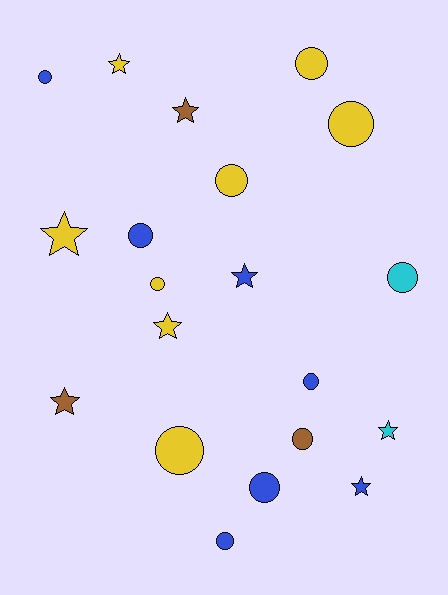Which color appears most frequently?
Yellow, with 8 objects.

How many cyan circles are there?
There is 1 cyan circle.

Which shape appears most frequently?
Circle, with 12 objects.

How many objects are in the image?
There are 20 objects.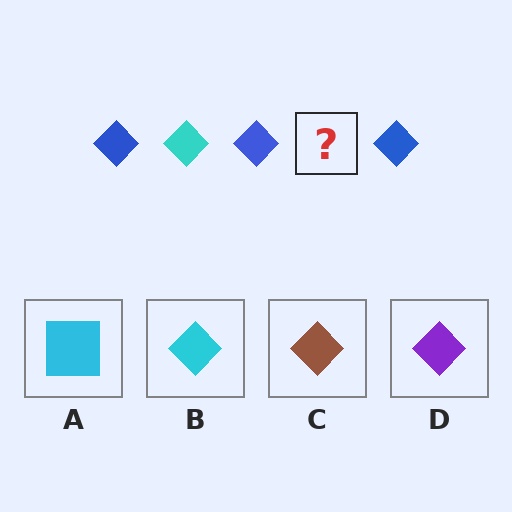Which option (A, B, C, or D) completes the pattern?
B.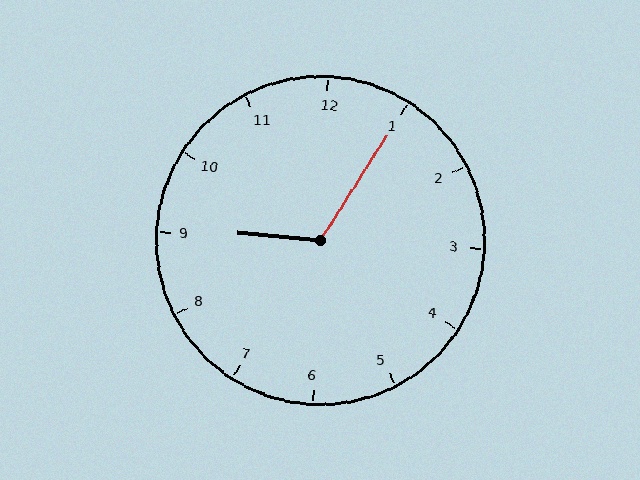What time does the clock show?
9:05.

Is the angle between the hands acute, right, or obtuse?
It is obtuse.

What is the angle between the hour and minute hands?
Approximately 118 degrees.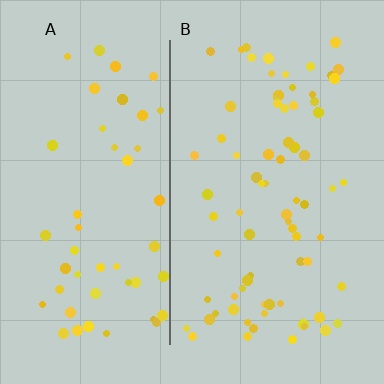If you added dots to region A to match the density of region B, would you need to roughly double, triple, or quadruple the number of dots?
Approximately double.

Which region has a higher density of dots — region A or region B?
B (the right).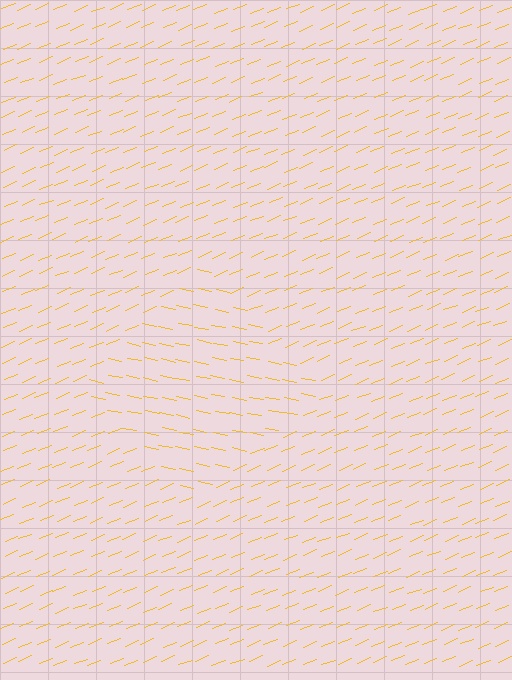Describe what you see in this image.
The image is filled with small yellow line segments. A diamond region in the image has lines oriented differently from the surrounding lines, creating a visible texture boundary.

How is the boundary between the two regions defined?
The boundary is defined purely by a change in line orientation (approximately 34 degrees difference). All lines are the same color and thickness.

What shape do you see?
I see a diamond.